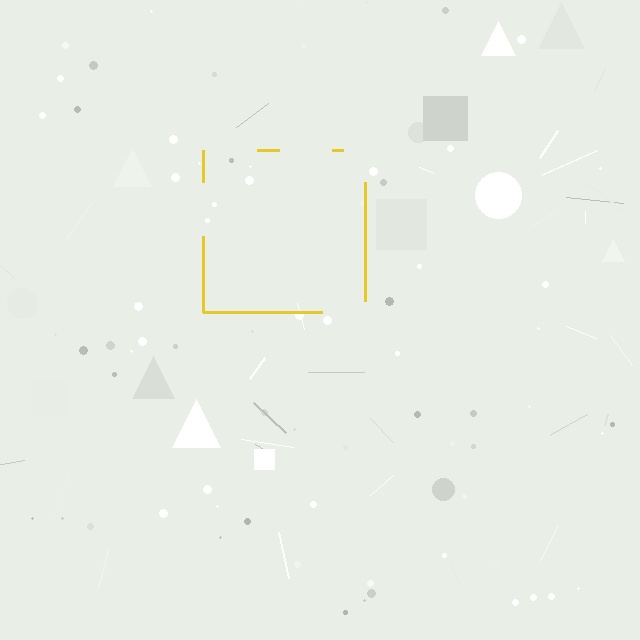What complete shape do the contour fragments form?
The contour fragments form a square.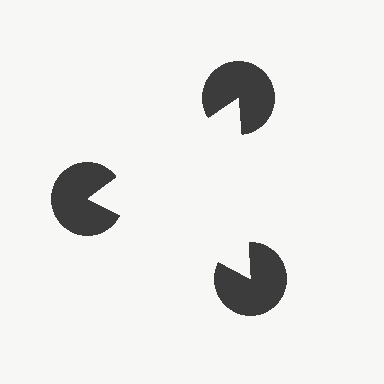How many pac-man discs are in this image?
There are 3 — one at each vertex of the illusory triangle.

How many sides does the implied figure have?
3 sides.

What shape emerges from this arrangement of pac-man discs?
An illusory triangle — its edges are inferred from the aligned wedge cuts in the pac-man discs, not physically drawn.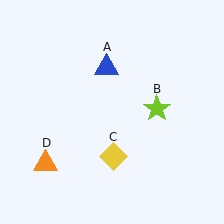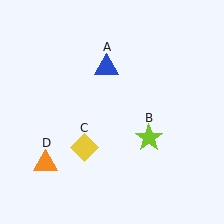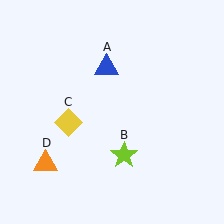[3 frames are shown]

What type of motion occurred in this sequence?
The lime star (object B), yellow diamond (object C) rotated clockwise around the center of the scene.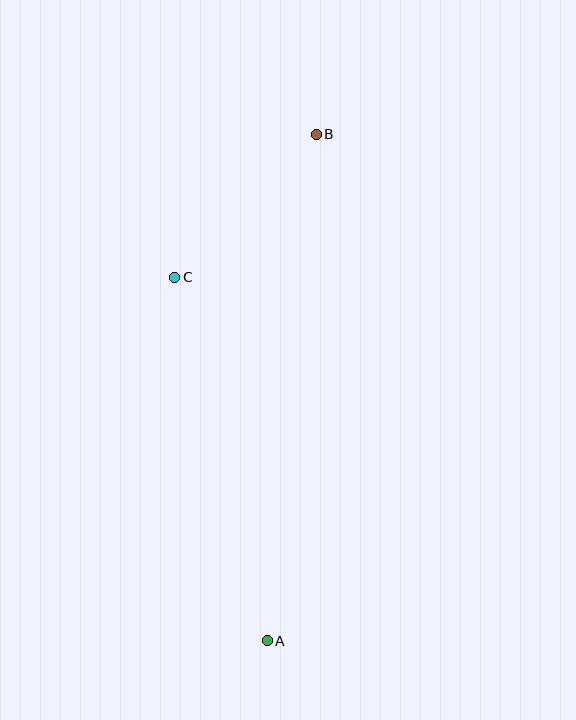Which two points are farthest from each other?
Points A and B are farthest from each other.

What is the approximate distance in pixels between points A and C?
The distance between A and C is approximately 375 pixels.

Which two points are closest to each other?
Points B and C are closest to each other.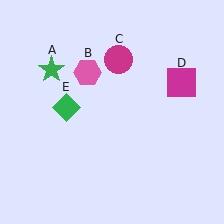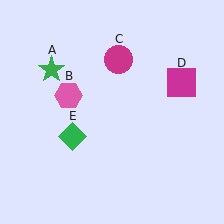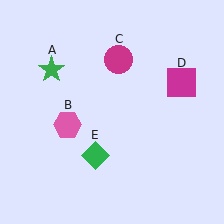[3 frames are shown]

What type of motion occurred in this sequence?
The pink hexagon (object B), green diamond (object E) rotated counterclockwise around the center of the scene.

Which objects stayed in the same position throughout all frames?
Green star (object A) and magenta circle (object C) and magenta square (object D) remained stationary.